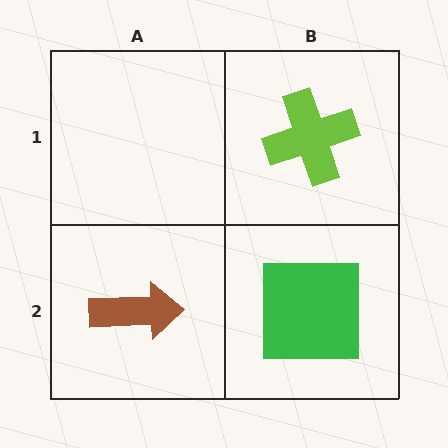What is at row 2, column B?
A green square.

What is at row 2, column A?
A brown arrow.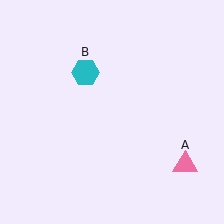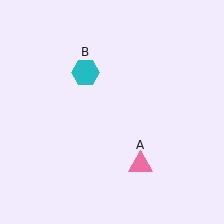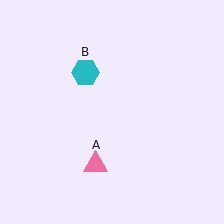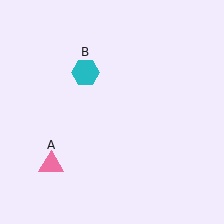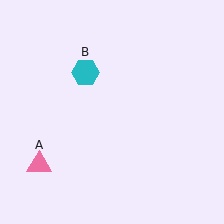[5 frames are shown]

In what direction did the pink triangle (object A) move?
The pink triangle (object A) moved left.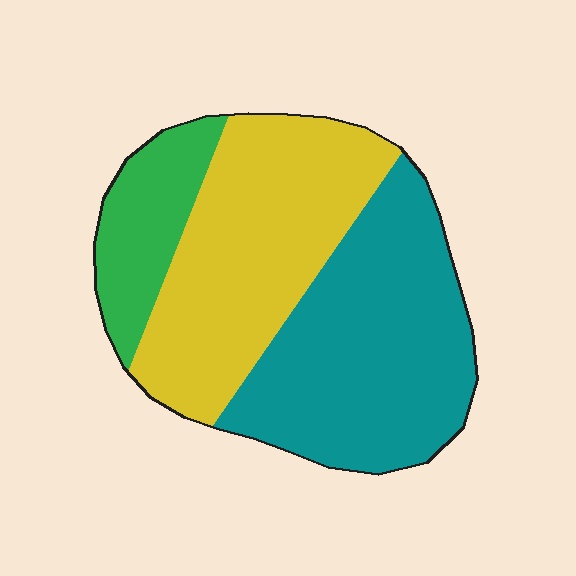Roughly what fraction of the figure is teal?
Teal covers roughly 45% of the figure.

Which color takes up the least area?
Green, at roughly 15%.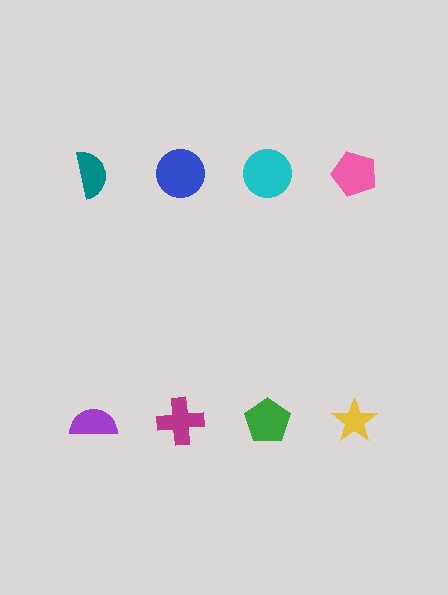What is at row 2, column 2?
A magenta cross.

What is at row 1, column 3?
A cyan circle.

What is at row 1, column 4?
A pink pentagon.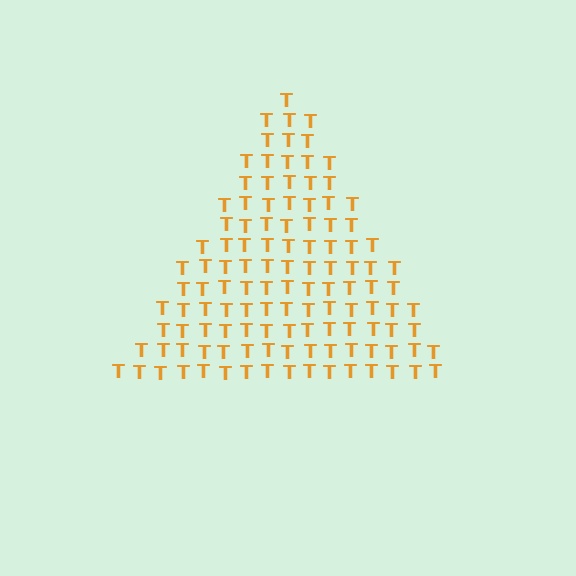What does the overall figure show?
The overall figure shows a triangle.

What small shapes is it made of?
It is made of small letter T's.